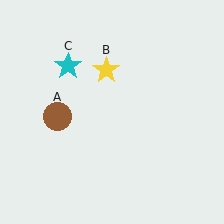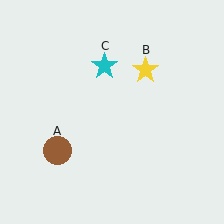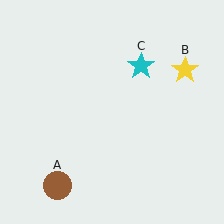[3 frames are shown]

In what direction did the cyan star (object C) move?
The cyan star (object C) moved right.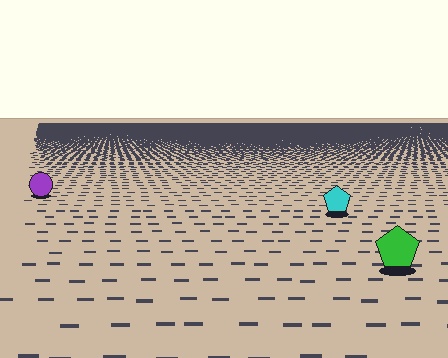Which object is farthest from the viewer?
The purple circle is farthest from the viewer. It appears smaller and the ground texture around it is denser.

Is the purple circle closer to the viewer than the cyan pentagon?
No. The cyan pentagon is closer — you can tell from the texture gradient: the ground texture is coarser near it.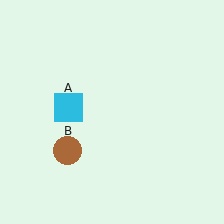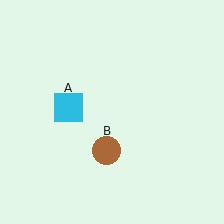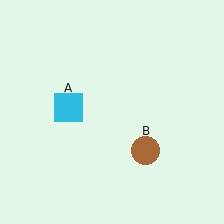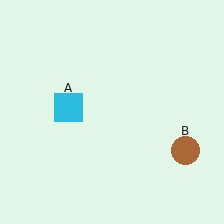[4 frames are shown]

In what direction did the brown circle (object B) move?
The brown circle (object B) moved right.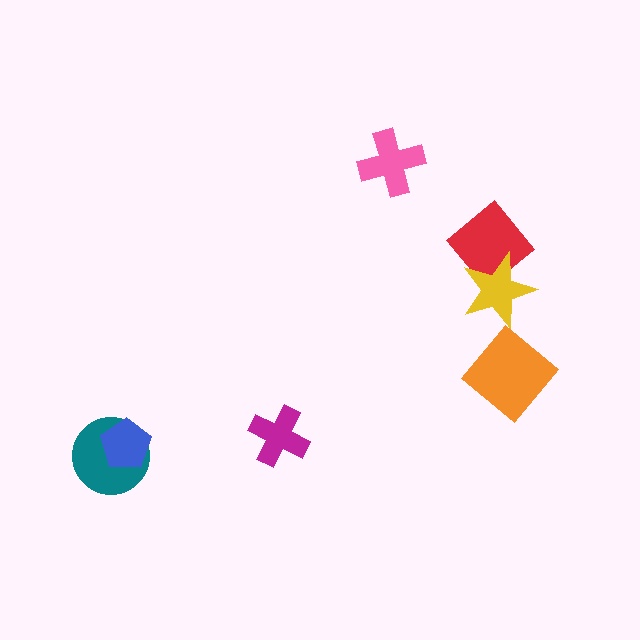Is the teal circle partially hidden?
Yes, it is partially covered by another shape.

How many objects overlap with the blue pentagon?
1 object overlaps with the blue pentagon.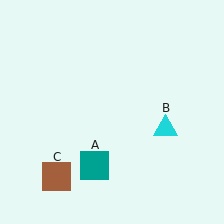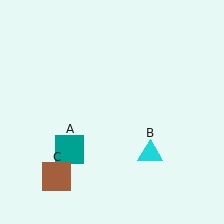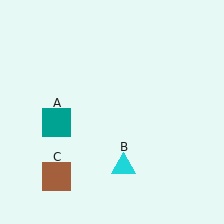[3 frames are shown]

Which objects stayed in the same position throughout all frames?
Brown square (object C) remained stationary.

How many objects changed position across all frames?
2 objects changed position: teal square (object A), cyan triangle (object B).